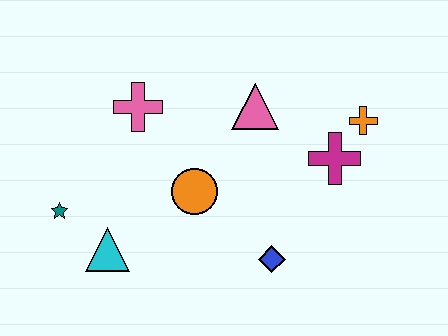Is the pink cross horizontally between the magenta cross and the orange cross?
No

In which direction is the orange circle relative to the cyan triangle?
The orange circle is to the right of the cyan triangle.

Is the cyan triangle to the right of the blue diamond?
No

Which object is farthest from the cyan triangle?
The orange cross is farthest from the cyan triangle.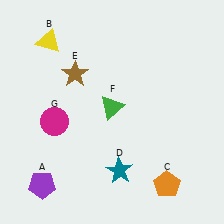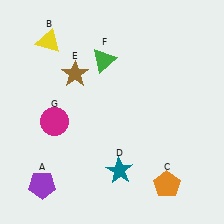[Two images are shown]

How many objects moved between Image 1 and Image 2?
1 object moved between the two images.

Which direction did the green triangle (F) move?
The green triangle (F) moved up.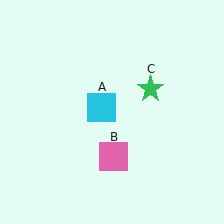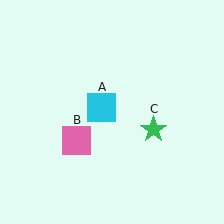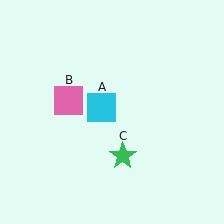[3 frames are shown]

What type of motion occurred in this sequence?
The pink square (object B), green star (object C) rotated clockwise around the center of the scene.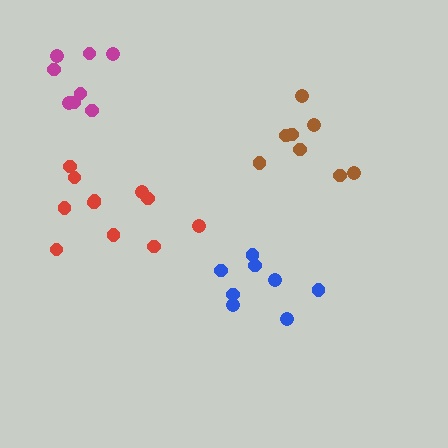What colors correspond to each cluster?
The clusters are colored: brown, magenta, blue, red.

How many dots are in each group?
Group 1: 8 dots, Group 2: 8 dots, Group 3: 8 dots, Group 4: 11 dots (35 total).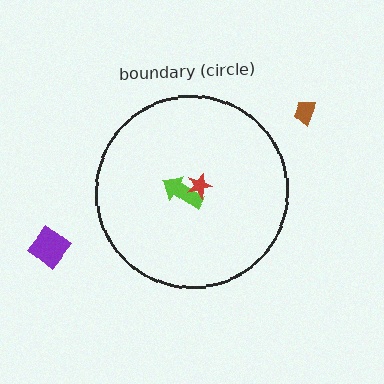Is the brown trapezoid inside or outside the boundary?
Outside.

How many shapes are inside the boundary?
2 inside, 2 outside.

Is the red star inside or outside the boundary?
Inside.